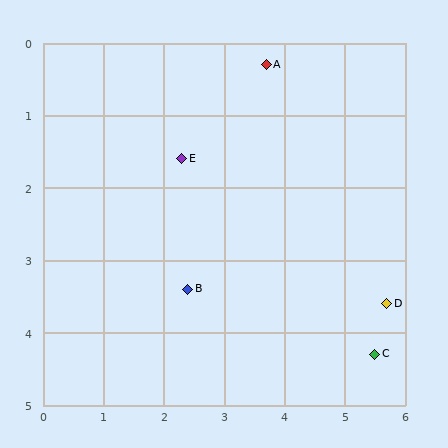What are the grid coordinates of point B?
Point B is at approximately (2.4, 3.4).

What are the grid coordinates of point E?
Point E is at approximately (2.3, 1.6).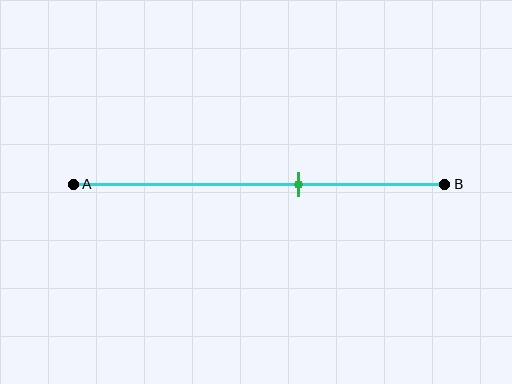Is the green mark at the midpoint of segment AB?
No, the mark is at about 60% from A, not at the 50% midpoint.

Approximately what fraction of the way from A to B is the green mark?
The green mark is approximately 60% of the way from A to B.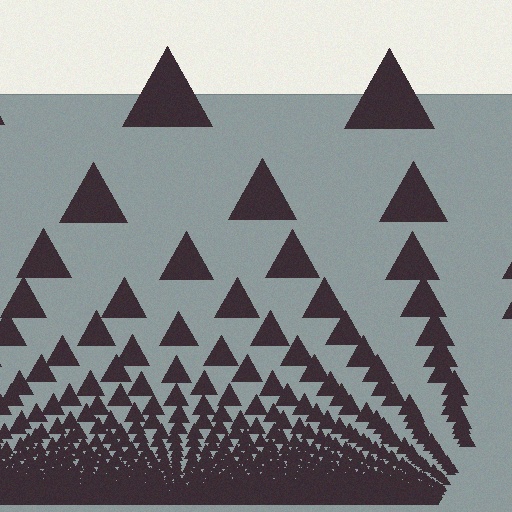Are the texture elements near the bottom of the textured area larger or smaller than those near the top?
Smaller. The gradient is inverted — elements near the bottom are smaller and denser.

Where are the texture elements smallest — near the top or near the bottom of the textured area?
Near the bottom.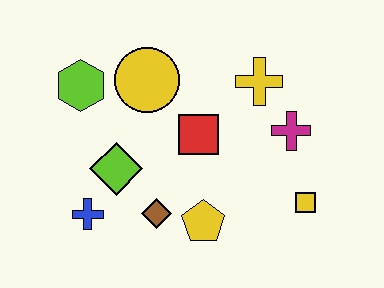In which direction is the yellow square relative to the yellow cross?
The yellow square is below the yellow cross.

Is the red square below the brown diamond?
No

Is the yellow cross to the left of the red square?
No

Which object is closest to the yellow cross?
The magenta cross is closest to the yellow cross.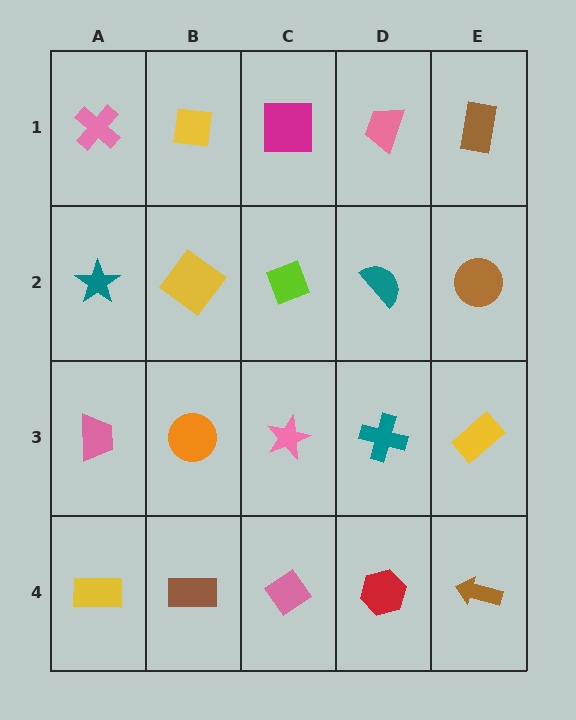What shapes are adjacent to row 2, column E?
A brown rectangle (row 1, column E), a yellow rectangle (row 3, column E), a teal semicircle (row 2, column D).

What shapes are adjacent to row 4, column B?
An orange circle (row 3, column B), a yellow rectangle (row 4, column A), a pink diamond (row 4, column C).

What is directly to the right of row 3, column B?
A pink star.